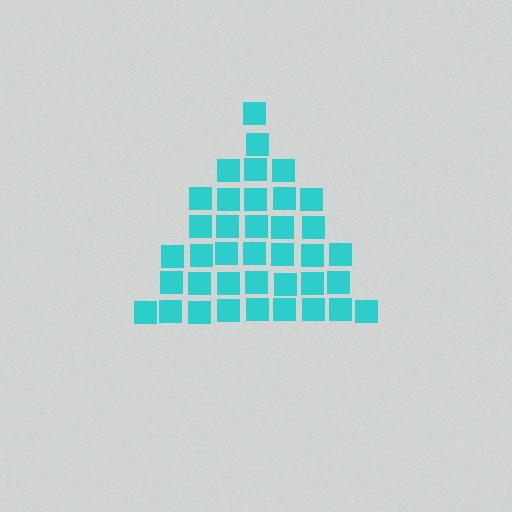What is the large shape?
The large shape is a triangle.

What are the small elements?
The small elements are squares.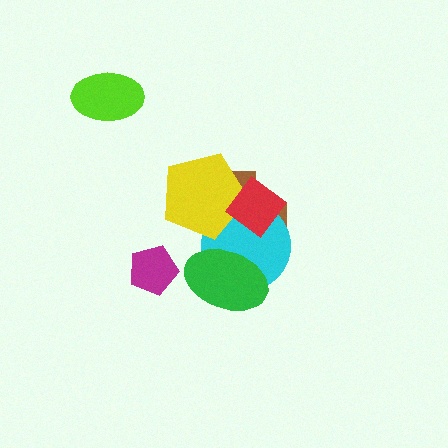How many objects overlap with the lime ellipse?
0 objects overlap with the lime ellipse.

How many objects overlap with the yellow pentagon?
3 objects overlap with the yellow pentagon.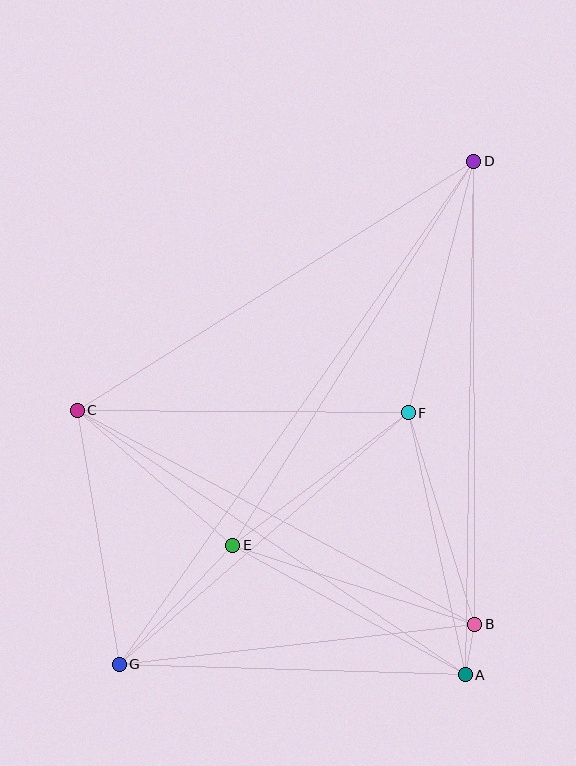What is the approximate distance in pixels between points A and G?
The distance between A and G is approximately 346 pixels.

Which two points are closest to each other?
Points A and B are closest to each other.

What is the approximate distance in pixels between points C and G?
The distance between C and G is approximately 258 pixels.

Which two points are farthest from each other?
Points D and G are farthest from each other.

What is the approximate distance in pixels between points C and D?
The distance between C and D is approximately 468 pixels.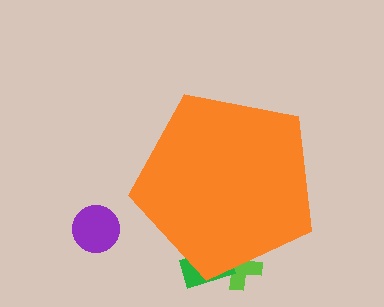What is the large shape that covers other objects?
An orange pentagon.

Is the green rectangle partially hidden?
Yes, the green rectangle is partially hidden behind the orange pentagon.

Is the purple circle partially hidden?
No, the purple circle is fully visible.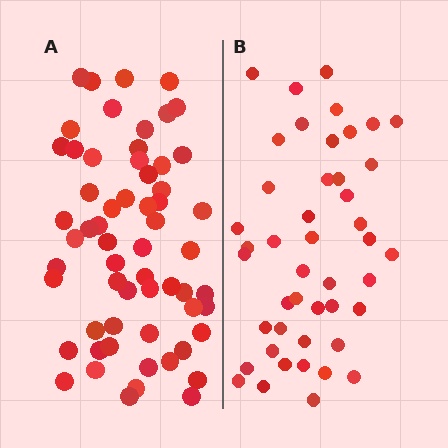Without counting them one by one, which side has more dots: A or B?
Region A (the left region) has more dots.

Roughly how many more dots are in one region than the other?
Region A has approximately 15 more dots than region B.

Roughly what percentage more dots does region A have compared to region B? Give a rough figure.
About 35% more.